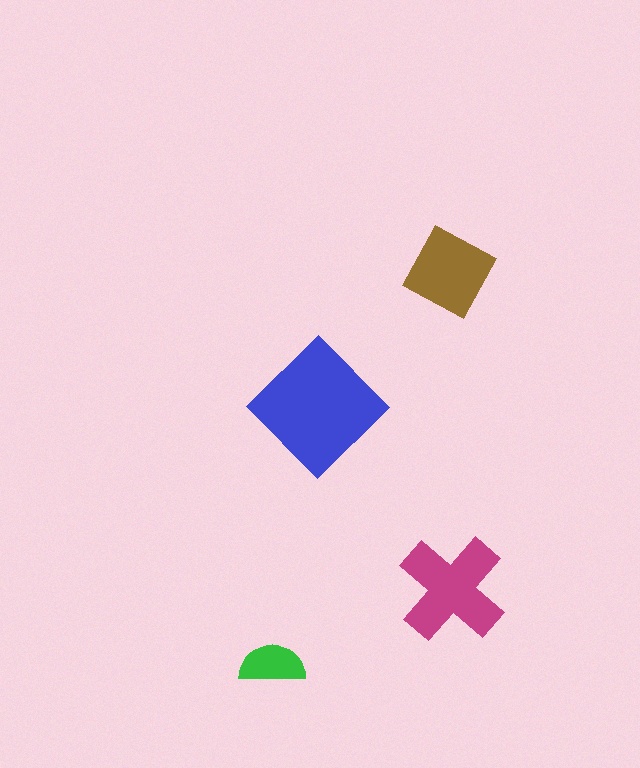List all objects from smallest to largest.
The green semicircle, the brown diamond, the magenta cross, the blue diamond.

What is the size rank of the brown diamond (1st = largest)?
3rd.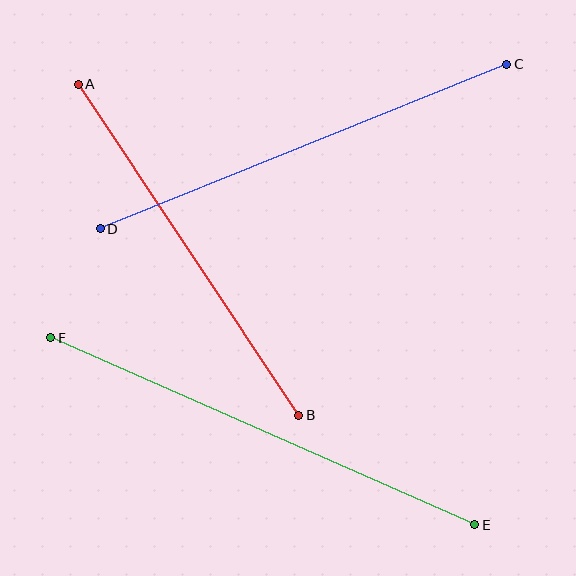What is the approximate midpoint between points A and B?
The midpoint is at approximately (189, 250) pixels.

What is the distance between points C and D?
The distance is approximately 439 pixels.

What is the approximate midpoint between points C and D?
The midpoint is at approximately (303, 147) pixels.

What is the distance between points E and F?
The distance is approximately 463 pixels.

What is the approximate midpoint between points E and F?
The midpoint is at approximately (263, 431) pixels.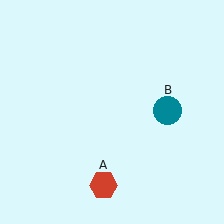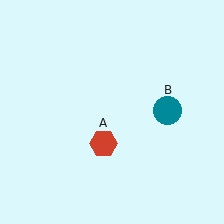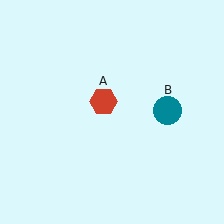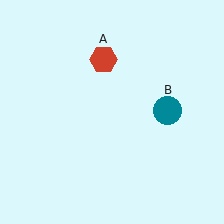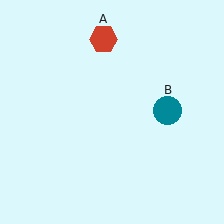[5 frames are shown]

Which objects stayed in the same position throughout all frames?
Teal circle (object B) remained stationary.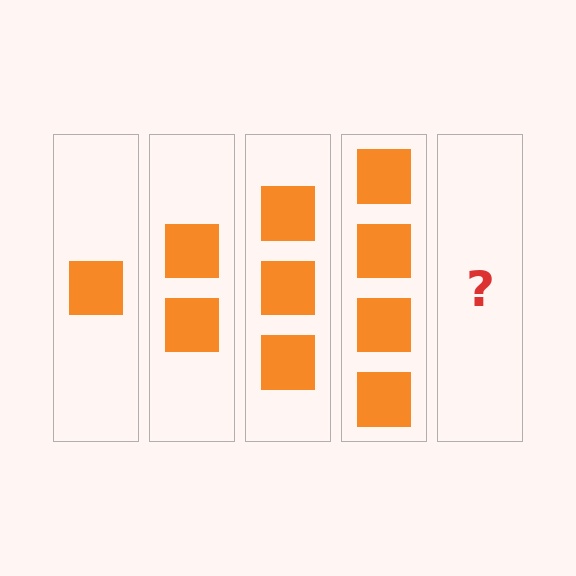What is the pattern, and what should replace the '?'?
The pattern is that each step adds one more square. The '?' should be 5 squares.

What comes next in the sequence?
The next element should be 5 squares.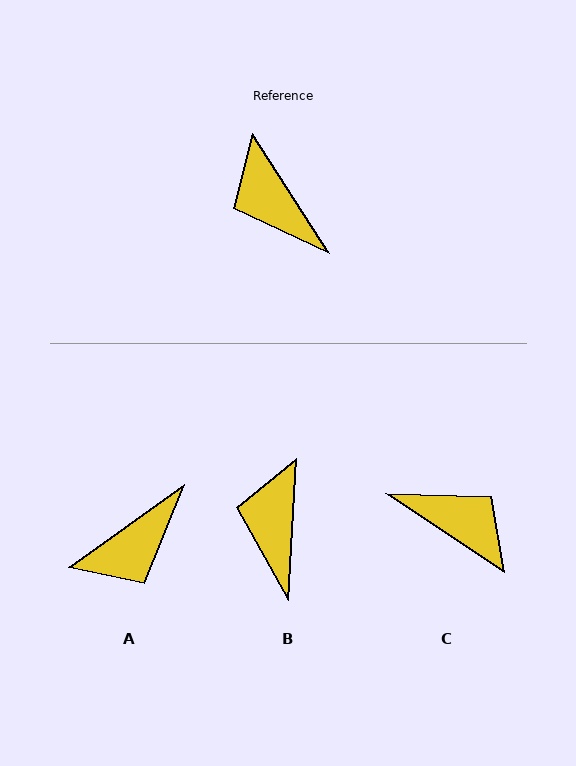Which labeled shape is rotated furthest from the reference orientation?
C, about 156 degrees away.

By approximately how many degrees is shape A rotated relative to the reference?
Approximately 93 degrees counter-clockwise.